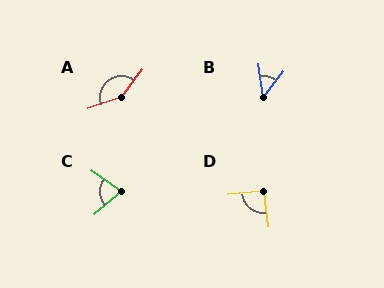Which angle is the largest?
A, at approximately 147 degrees.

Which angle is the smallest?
B, at approximately 44 degrees.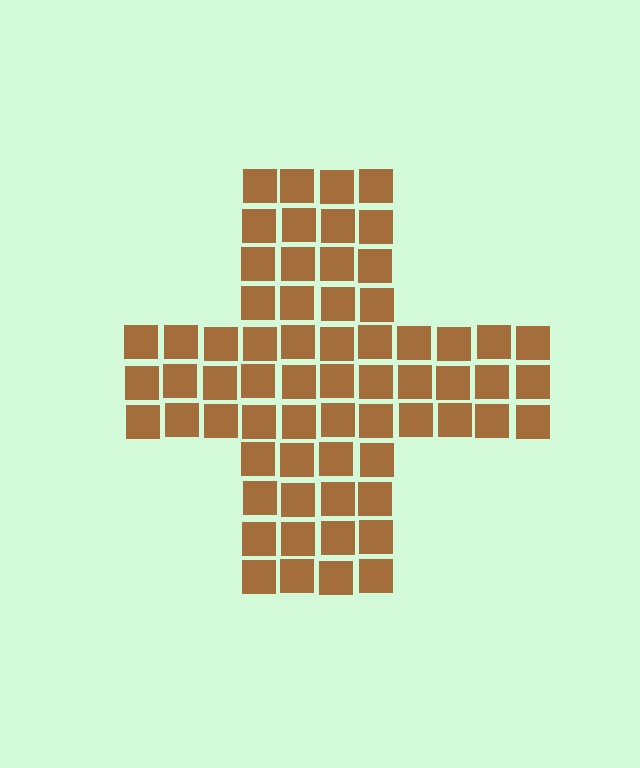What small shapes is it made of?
It is made of small squares.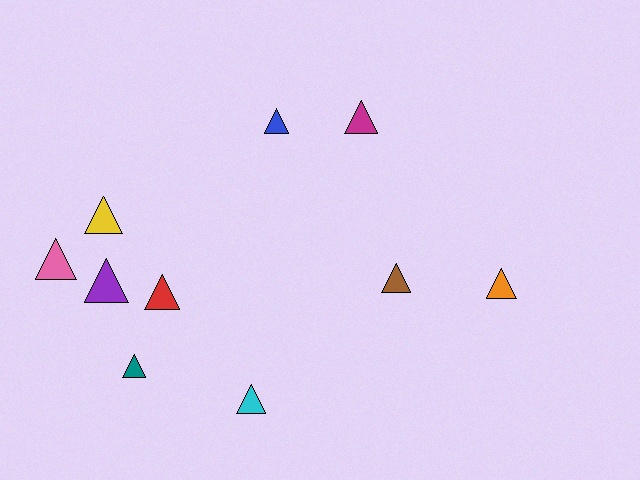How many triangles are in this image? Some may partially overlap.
There are 10 triangles.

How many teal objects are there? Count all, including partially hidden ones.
There is 1 teal object.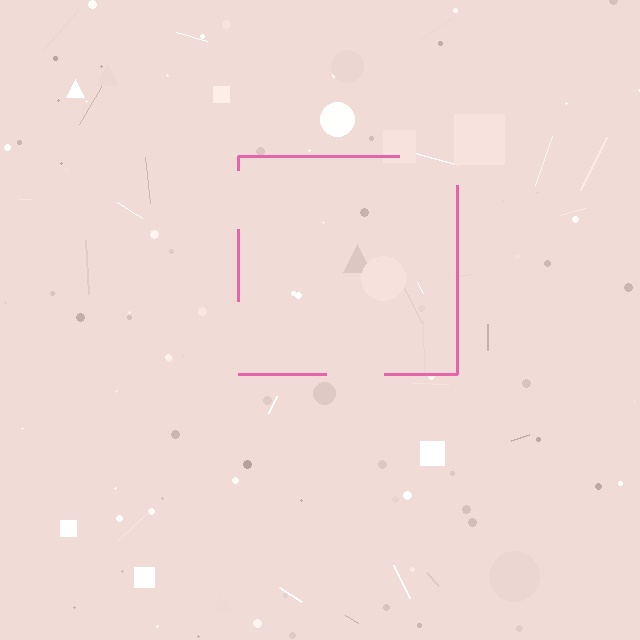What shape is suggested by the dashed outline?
The dashed outline suggests a square.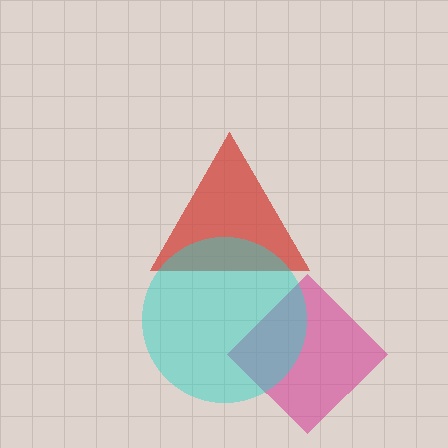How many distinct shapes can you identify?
There are 3 distinct shapes: a magenta diamond, a red triangle, a cyan circle.